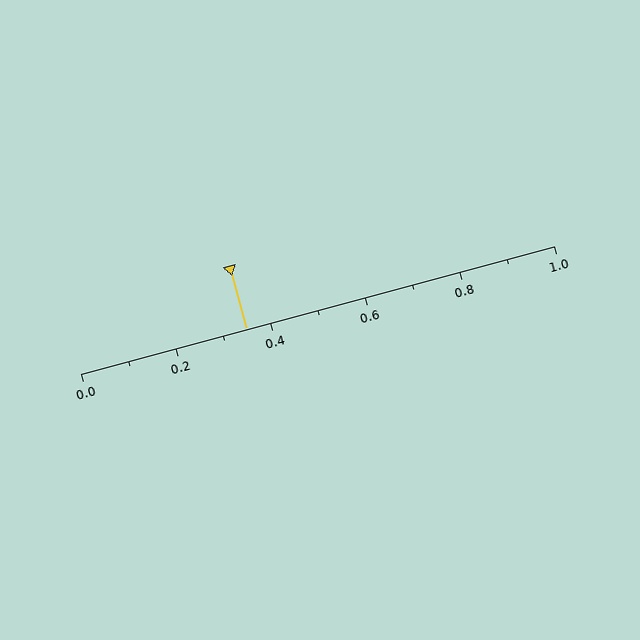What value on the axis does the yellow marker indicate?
The marker indicates approximately 0.35.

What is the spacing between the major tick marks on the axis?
The major ticks are spaced 0.2 apart.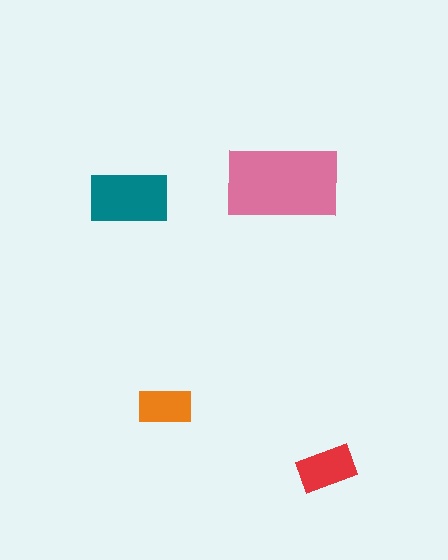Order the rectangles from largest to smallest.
the pink one, the teal one, the red one, the orange one.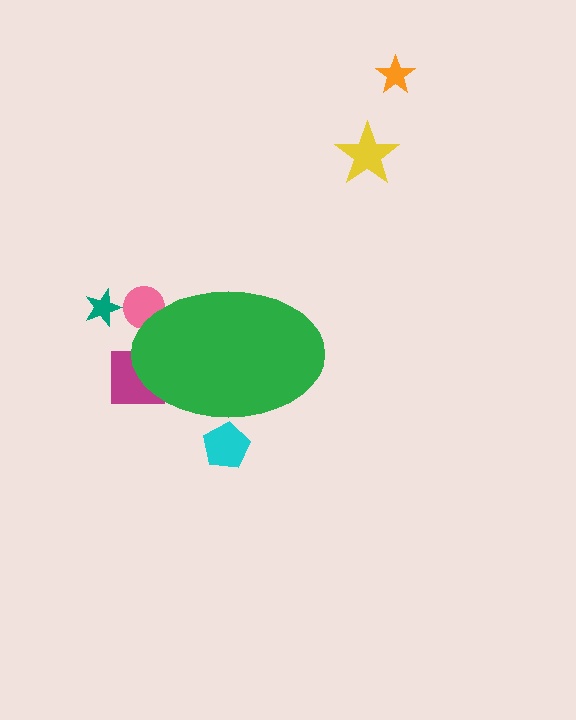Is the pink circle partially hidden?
Yes, the pink circle is partially hidden behind the green ellipse.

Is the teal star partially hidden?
No, the teal star is fully visible.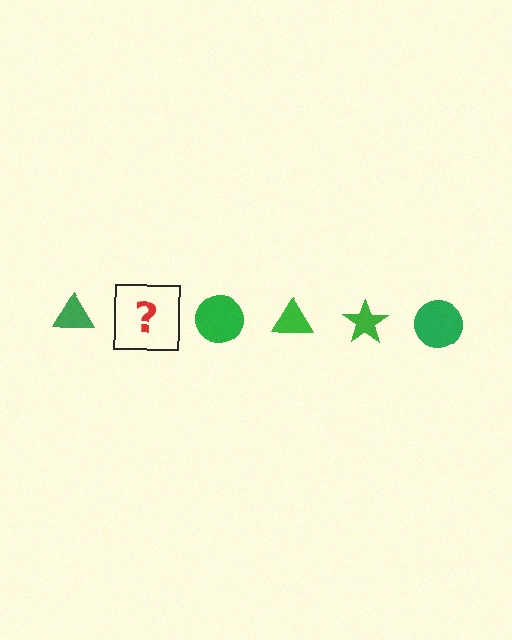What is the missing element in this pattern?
The missing element is a green star.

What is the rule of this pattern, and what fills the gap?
The rule is that the pattern cycles through triangle, star, circle shapes in green. The gap should be filled with a green star.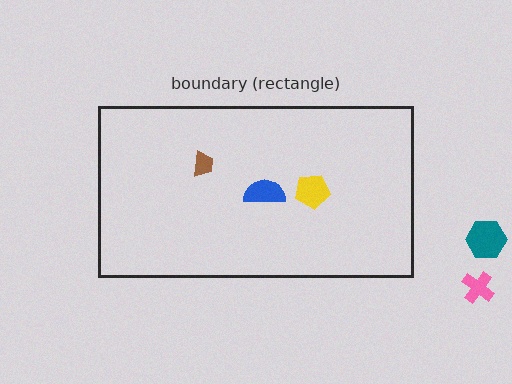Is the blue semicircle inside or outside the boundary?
Inside.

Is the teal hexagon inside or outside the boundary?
Outside.